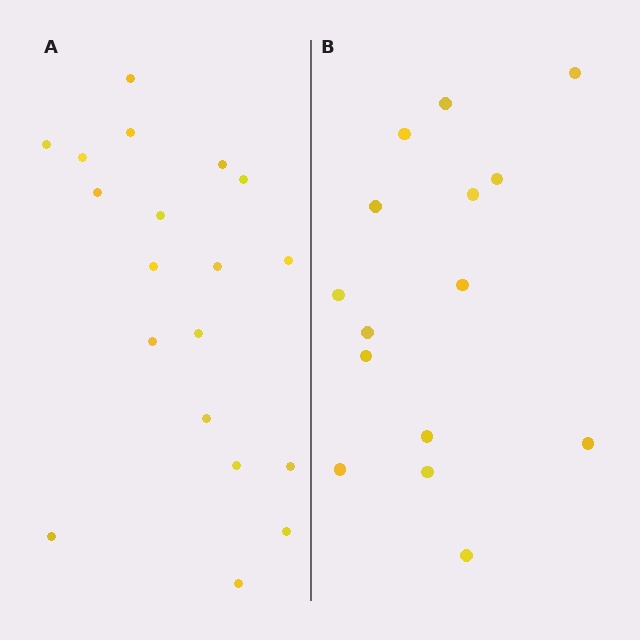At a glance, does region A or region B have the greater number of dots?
Region A (the left region) has more dots.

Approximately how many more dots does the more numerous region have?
Region A has about 4 more dots than region B.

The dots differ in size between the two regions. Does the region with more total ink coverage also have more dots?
No. Region B has more total ink coverage because its dots are larger, but region A actually contains more individual dots. Total area can be misleading — the number of items is what matters here.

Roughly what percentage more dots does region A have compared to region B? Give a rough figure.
About 25% more.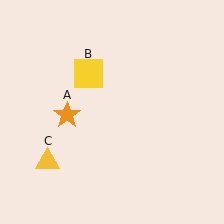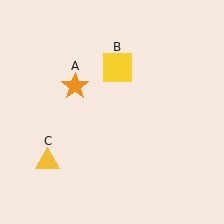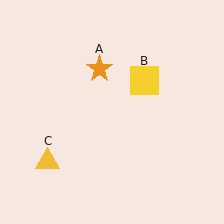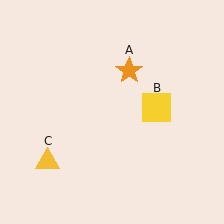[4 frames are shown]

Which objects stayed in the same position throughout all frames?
Yellow triangle (object C) remained stationary.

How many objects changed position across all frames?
2 objects changed position: orange star (object A), yellow square (object B).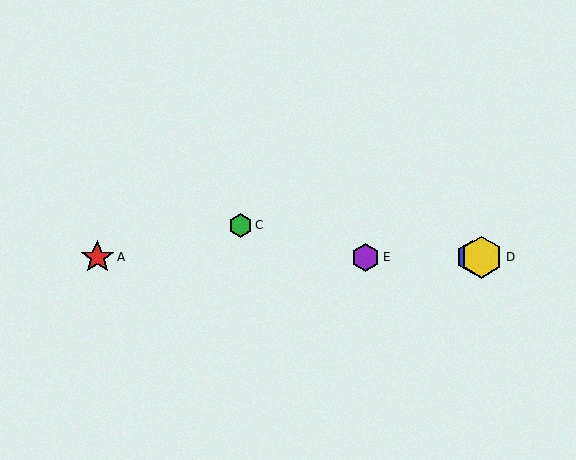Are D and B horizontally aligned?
Yes, both are at y≈257.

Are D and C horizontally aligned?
No, D is at y≈257 and C is at y≈225.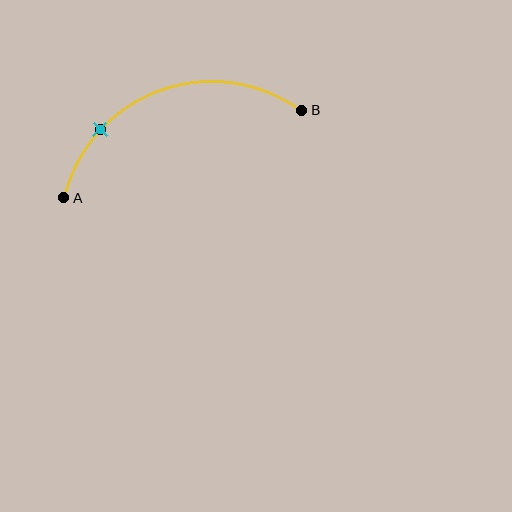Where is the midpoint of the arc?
The arc midpoint is the point on the curve farthest from the straight line joining A and B. It sits above that line.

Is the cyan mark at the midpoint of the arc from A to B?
No. The cyan mark lies on the arc but is closer to endpoint A. The arc midpoint would be at the point on the curve equidistant along the arc from both A and B.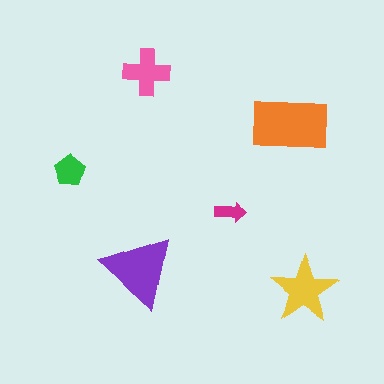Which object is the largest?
The orange rectangle.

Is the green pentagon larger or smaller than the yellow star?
Smaller.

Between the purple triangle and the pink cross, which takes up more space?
The purple triangle.